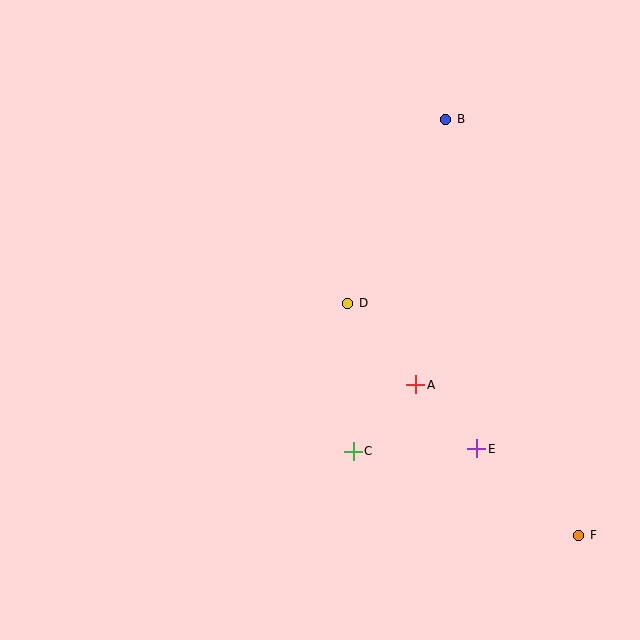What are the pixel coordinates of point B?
Point B is at (446, 119).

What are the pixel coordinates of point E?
Point E is at (477, 449).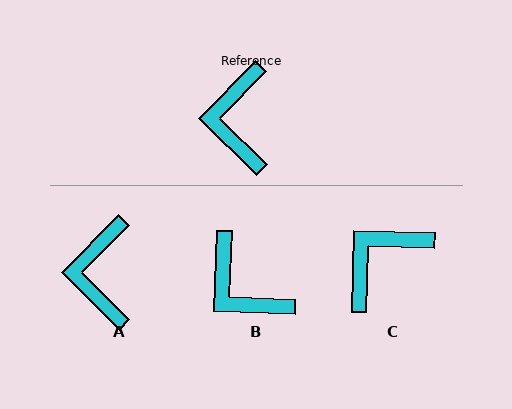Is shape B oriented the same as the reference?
No, it is off by about 43 degrees.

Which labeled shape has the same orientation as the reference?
A.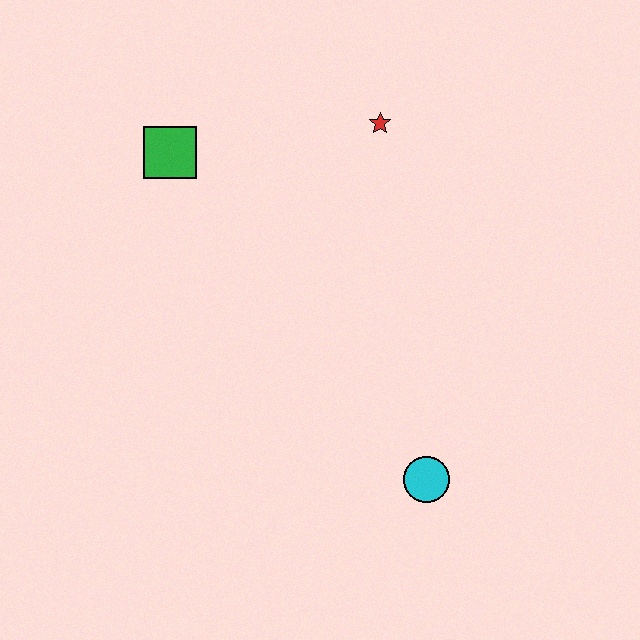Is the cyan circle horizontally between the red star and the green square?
No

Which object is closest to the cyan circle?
The red star is closest to the cyan circle.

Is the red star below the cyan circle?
No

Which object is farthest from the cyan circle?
The green square is farthest from the cyan circle.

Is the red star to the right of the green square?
Yes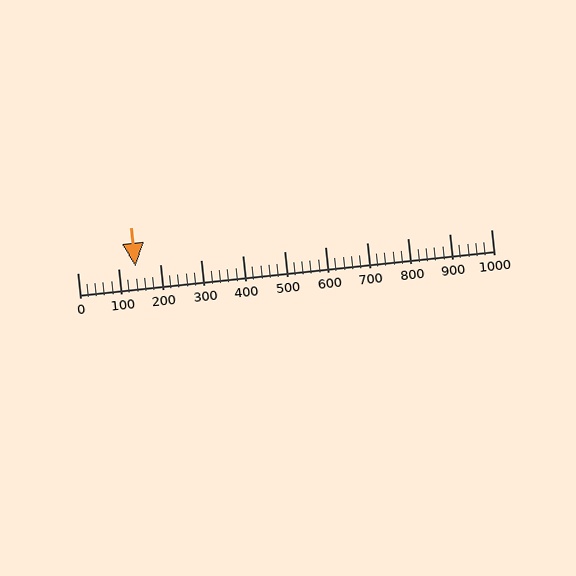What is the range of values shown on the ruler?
The ruler shows values from 0 to 1000.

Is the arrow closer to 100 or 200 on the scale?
The arrow is closer to 100.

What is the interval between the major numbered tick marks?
The major tick marks are spaced 100 units apart.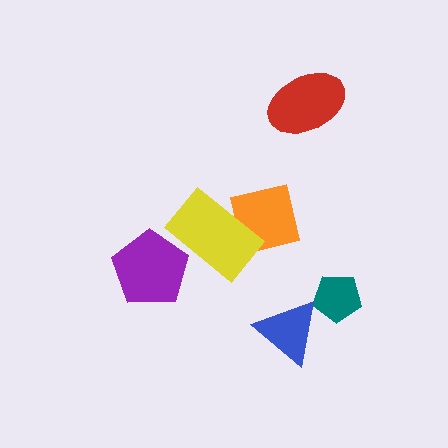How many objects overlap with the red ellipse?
0 objects overlap with the red ellipse.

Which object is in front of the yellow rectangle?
The purple pentagon is in front of the yellow rectangle.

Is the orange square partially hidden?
Yes, it is partially covered by another shape.